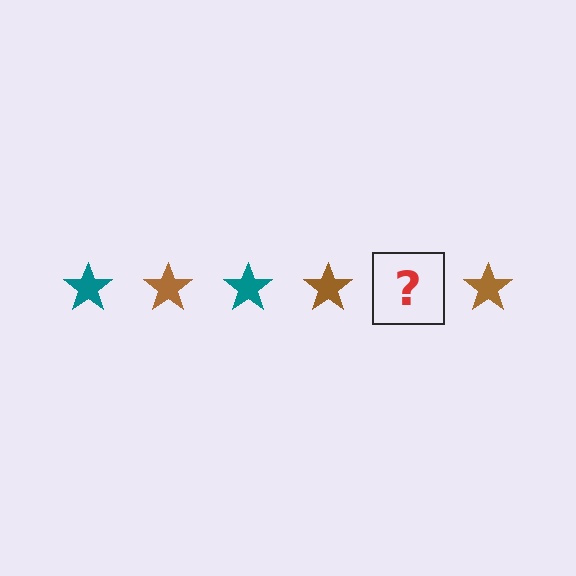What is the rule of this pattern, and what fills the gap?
The rule is that the pattern cycles through teal, brown stars. The gap should be filled with a teal star.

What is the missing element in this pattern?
The missing element is a teal star.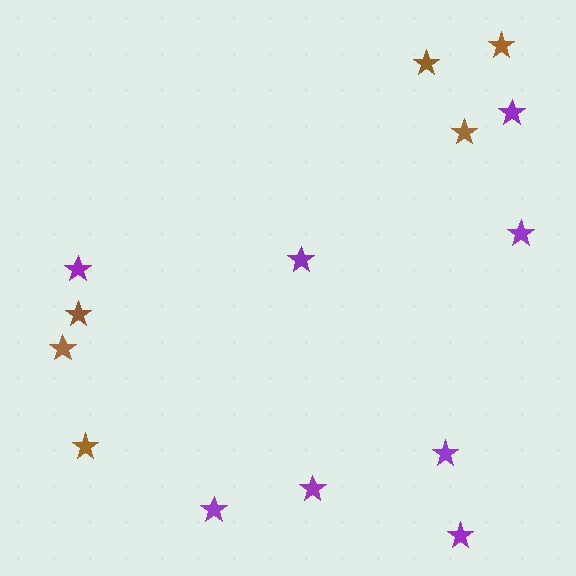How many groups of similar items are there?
There are 2 groups: one group of brown stars (6) and one group of purple stars (8).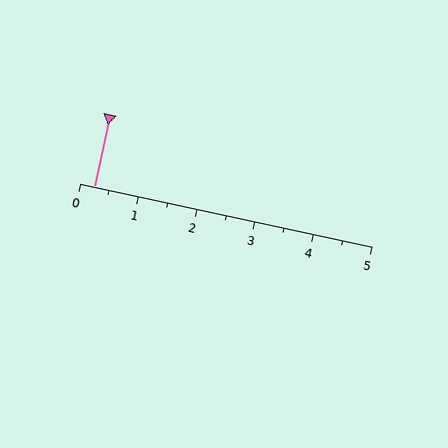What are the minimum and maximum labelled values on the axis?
The axis runs from 0 to 5.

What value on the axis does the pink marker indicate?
The marker indicates approximately 0.2.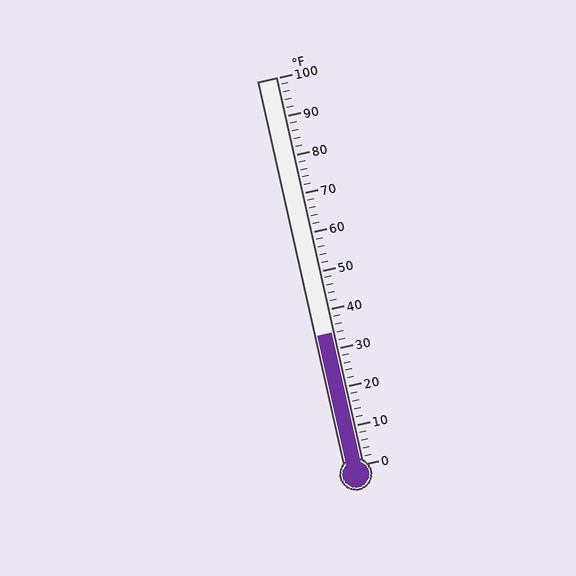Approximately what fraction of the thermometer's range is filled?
The thermometer is filled to approximately 35% of its range.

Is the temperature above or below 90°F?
The temperature is below 90°F.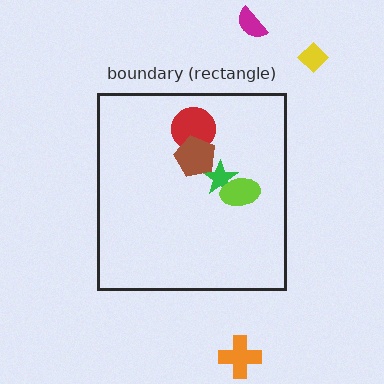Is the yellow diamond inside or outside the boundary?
Outside.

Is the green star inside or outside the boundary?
Inside.